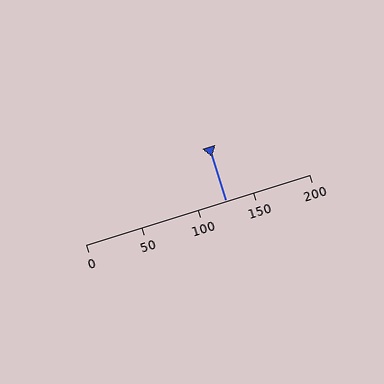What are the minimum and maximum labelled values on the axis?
The axis runs from 0 to 200.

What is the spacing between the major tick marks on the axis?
The major ticks are spaced 50 apart.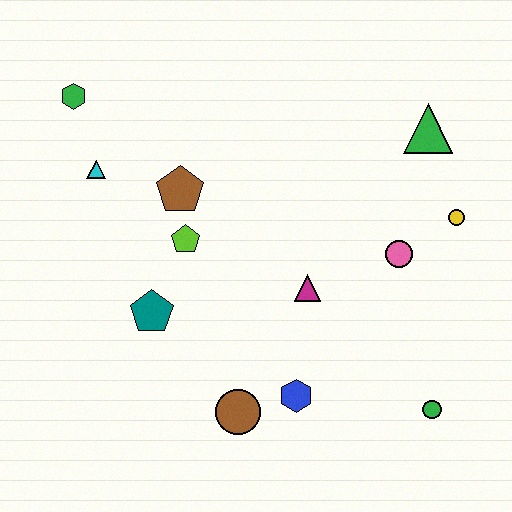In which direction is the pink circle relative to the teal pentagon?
The pink circle is to the right of the teal pentagon.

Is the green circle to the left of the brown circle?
No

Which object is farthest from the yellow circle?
The green hexagon is farthest from the yellow circle.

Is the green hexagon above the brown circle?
Yes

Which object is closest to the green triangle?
The yellow circle is closest to the green triangle.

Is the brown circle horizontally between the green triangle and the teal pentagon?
Yes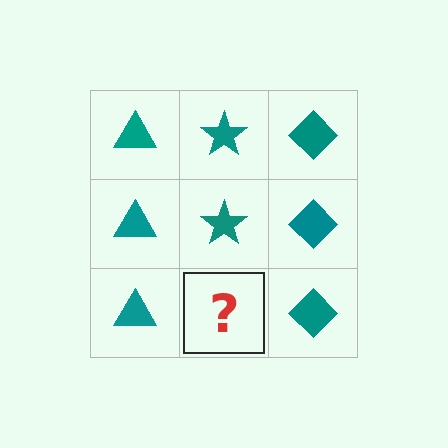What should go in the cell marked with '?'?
The missing cell should contain a teal star.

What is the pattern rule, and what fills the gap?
The rule is that each column has a consistent shape. The gap should be filled with a teal star.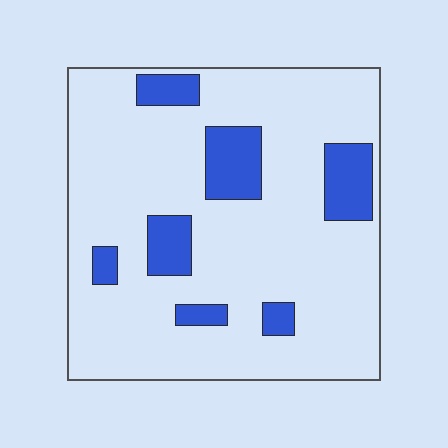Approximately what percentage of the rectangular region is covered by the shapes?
Approximately 15%.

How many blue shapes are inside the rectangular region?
7.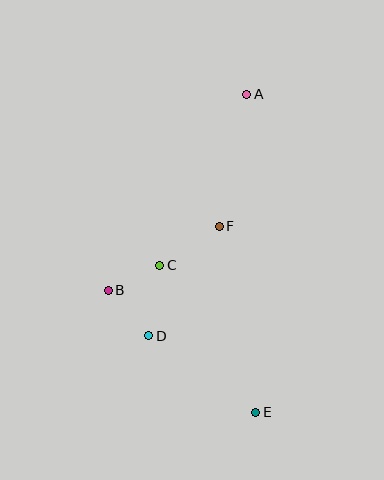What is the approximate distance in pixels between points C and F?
The distance between C and F is approximately 72 pixels.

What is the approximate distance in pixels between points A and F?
The distance between A and F is approximately 135 pixels.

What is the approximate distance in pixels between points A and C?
The distance between A and C is approximately 192 pixels.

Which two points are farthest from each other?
Points A and E are farthest from each other.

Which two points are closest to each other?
Points B and C are closest to each other.